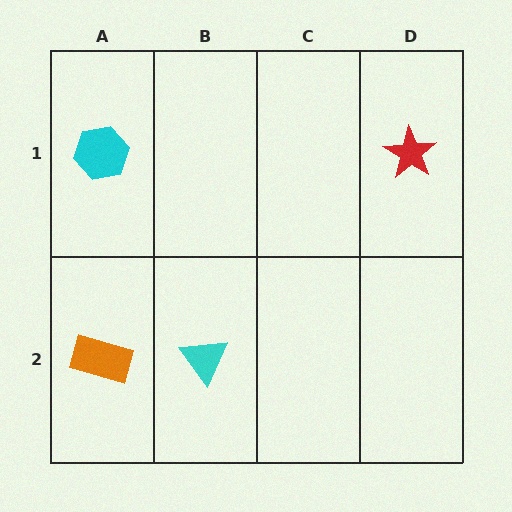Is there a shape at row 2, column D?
No, that cell is empty.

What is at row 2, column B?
A cyan triangle.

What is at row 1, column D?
A red star.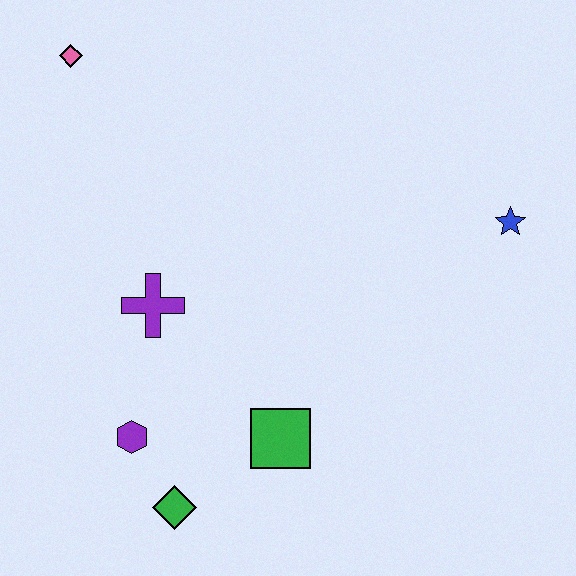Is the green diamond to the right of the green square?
No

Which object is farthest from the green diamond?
The pink diamond is farthest from the green diamond.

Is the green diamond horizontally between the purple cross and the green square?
Yes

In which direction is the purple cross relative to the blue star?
The purple cross is to the left of the blue star.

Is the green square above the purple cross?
No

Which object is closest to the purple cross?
The purple hexagon is closest to the purple cross.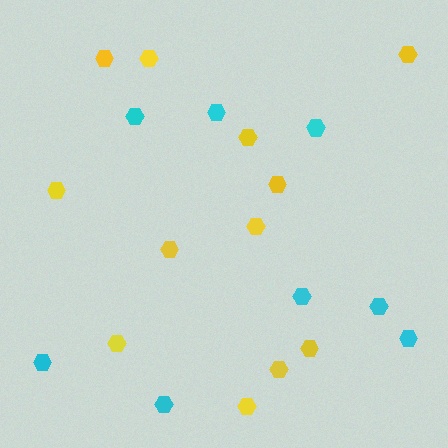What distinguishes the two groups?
There are 2 groups: one group of yellow hexagons (12) and one group of cyan hexagons (8).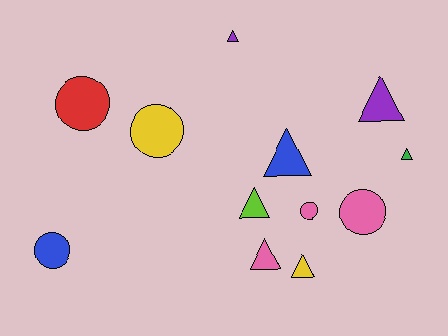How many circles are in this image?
There are 5 circles.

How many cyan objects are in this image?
There are no cyan objects.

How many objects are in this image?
There are 12 objects.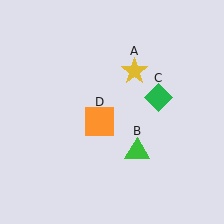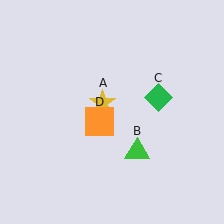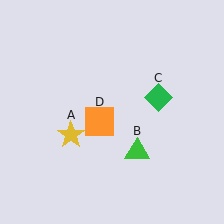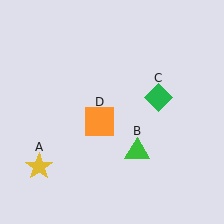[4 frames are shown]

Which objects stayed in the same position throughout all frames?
Green triangle (object B) and green diamond (object C) and orange square (object D) remained stationary.